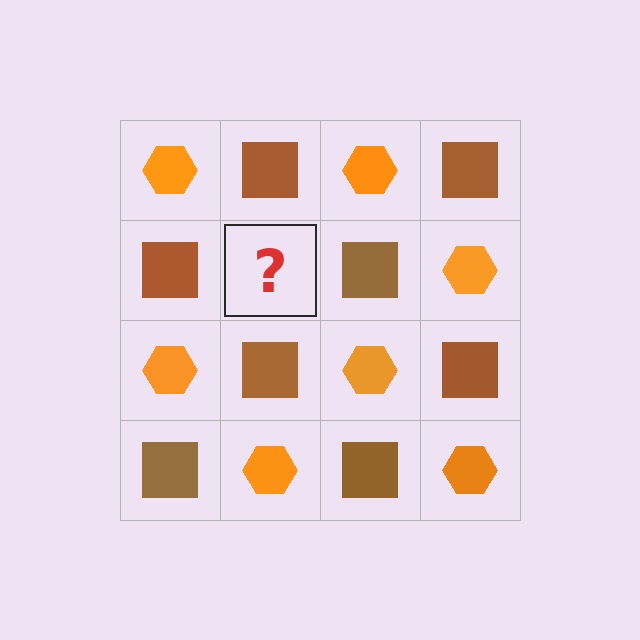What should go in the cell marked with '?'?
The missing cell should contain an orange hexagon.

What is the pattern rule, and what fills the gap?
The rule is that it alternates orange hexagon and brown square in a checkerboard pattern. The gap should be filled with an orange hexagon.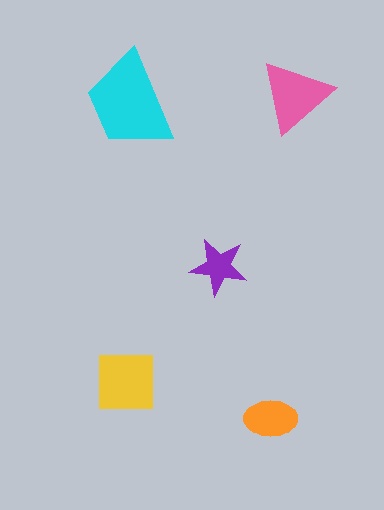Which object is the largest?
The cyan trapezoid.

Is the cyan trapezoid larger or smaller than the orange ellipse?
Larger.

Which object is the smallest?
The purple star.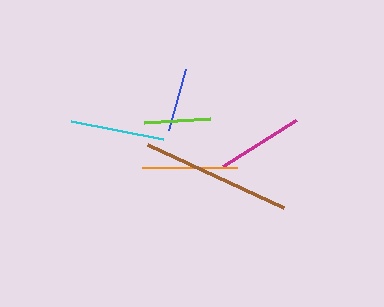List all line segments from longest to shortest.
From longest to shortest: brown, orange, cyan, magenta, lime, blue.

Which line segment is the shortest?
The blue line is the shortest at approximately 64 pixels.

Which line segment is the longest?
The brown line is the longest at approximately 150 pixels.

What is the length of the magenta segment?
The magenta segment is approximately 87 pixels long.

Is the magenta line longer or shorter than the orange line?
The orange line is longer than the magenta line.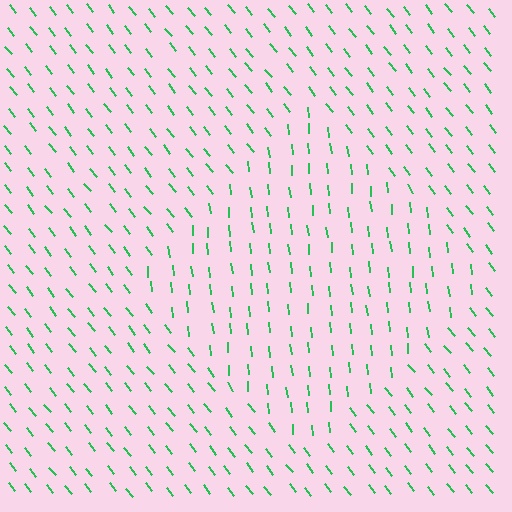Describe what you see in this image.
The image is filled with small green line segments. A diamond region in the image has lines oriented differently from the surrounding lines, creating a visible texture boundary.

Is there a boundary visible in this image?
Yes, there is a texture boundary formed by a change in line orientation.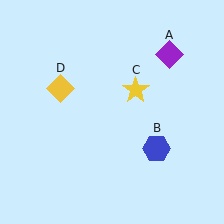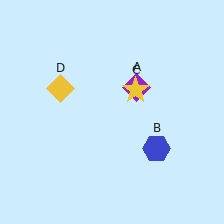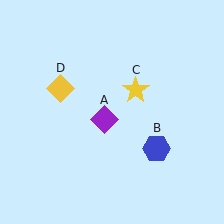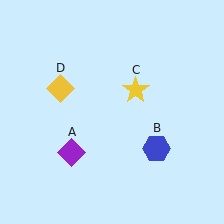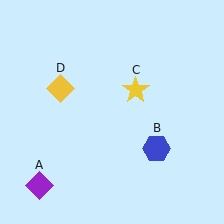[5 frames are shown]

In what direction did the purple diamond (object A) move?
The purple diamond (object A) moved down and to the left.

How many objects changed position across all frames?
1 object changed position: purple diamond (object A).